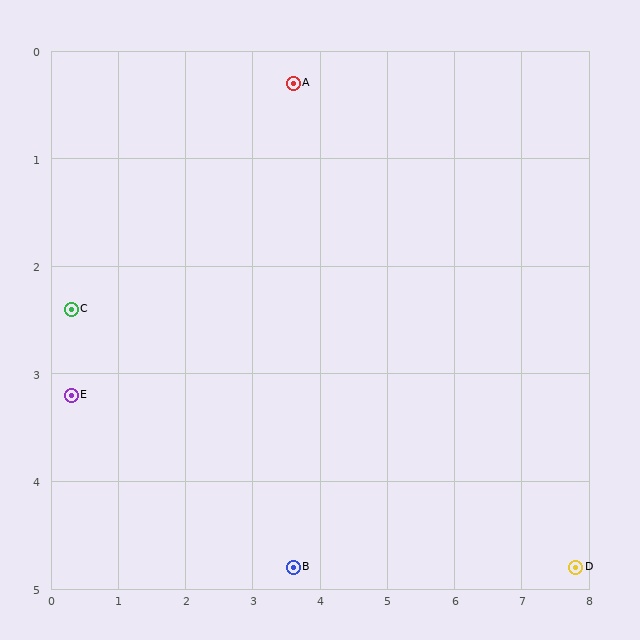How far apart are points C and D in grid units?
Points C and D are about 7.9 grid units apart.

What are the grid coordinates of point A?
Point A is at approximately (3.6, 0.3).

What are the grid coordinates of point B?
Point B is at approximately (3.6, 4.8).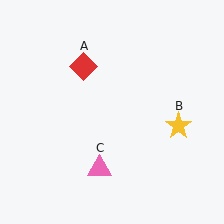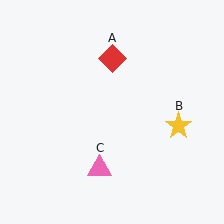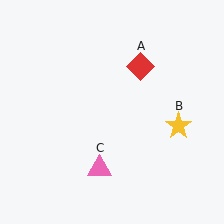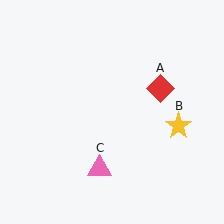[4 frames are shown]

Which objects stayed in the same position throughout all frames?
Yellow star (object B) and pink triangle (object C) remained stationary.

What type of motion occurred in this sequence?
The red diamond (object A) rotated clockwise around the center of the scene.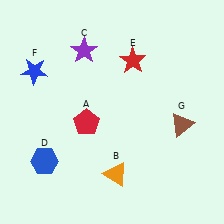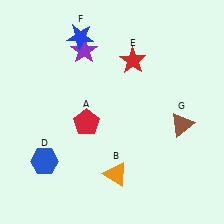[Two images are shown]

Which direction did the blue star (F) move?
The blue star (F) moved right.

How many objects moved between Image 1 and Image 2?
1 object moved between the two images.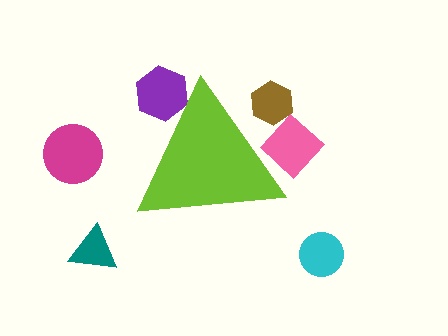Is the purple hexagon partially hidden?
Yes, the purple hexagon is partially hidden behind the lime triangle.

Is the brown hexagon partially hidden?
Yes, the brown hexagon is partially hidden behind the lime triangle.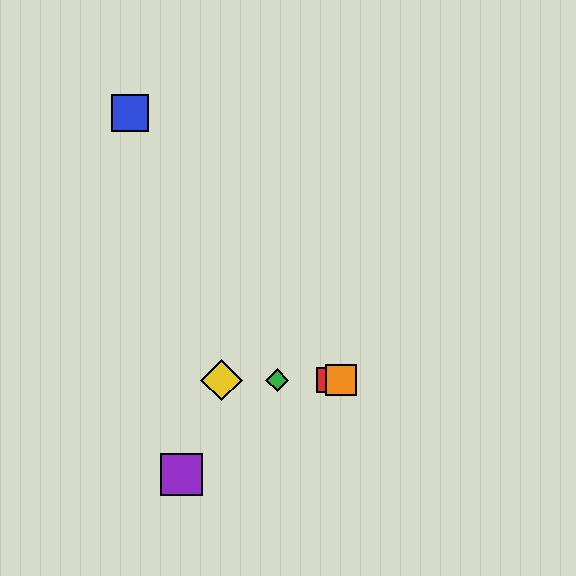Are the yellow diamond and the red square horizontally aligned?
Yes, both are at y≈380.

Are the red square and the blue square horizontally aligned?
No, the red square is at y≈380 and the blue square is at y≈113.